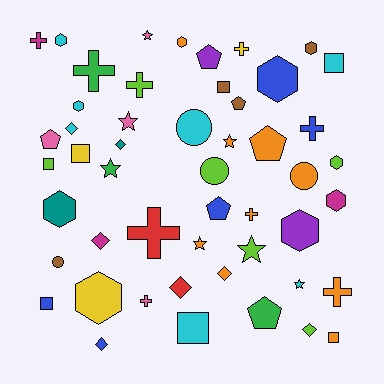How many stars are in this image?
There are 7 stars.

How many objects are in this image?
There are 50 objects.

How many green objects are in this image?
There are 3 green objects.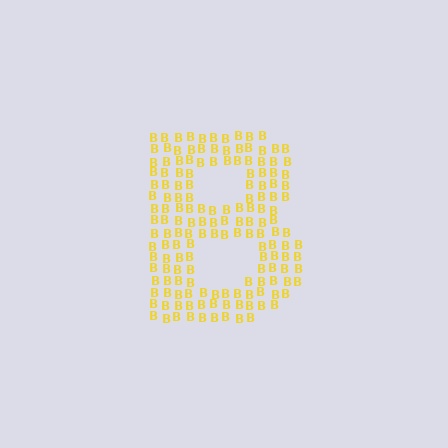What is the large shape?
The large shape is the letter B.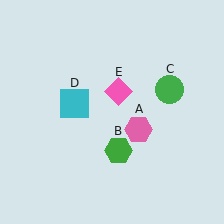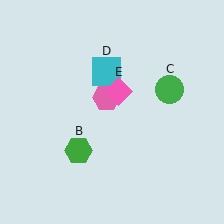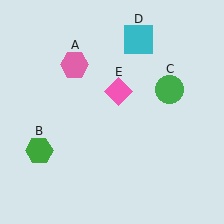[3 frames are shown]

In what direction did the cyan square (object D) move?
The cyan square (object D) moved up and to the right.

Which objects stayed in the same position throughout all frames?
Green circle (object C) and pink diamond (object E) remained stationary.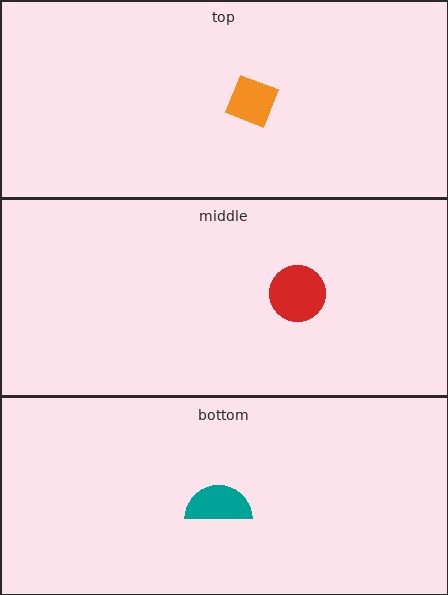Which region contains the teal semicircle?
The bottom region.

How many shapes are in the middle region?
1.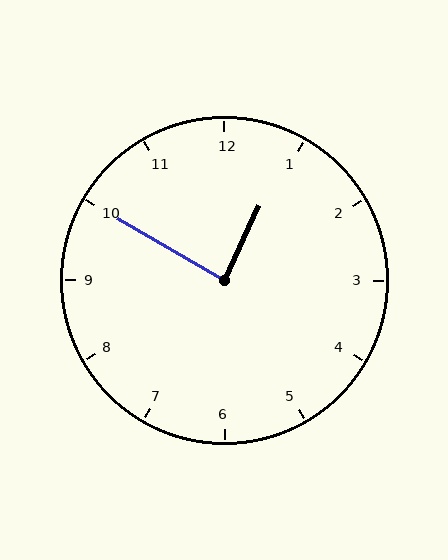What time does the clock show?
12:50.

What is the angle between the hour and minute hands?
Approximately 85 degrees.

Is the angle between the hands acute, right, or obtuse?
It is right.